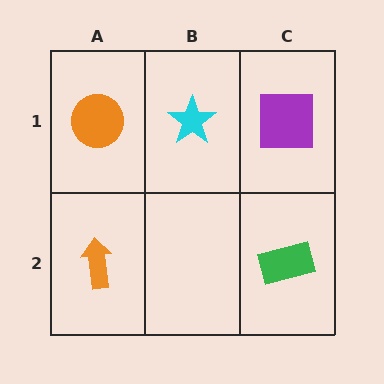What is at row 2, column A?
An orange arrow.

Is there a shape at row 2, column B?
No, that cell is empty.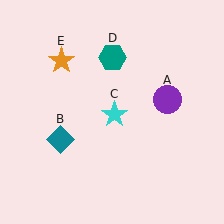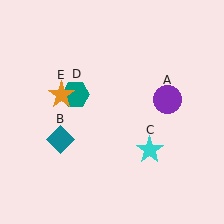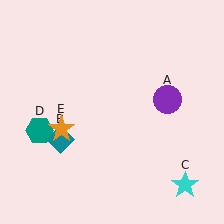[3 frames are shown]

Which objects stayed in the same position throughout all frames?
Purple circle (object A) and teal diamond (object B) remained stationary.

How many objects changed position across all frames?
3 objects changed position: cyan star (object C), teal hexagon (object D), orange star (object E).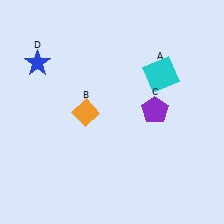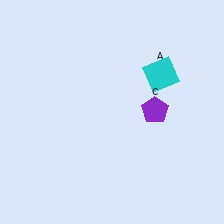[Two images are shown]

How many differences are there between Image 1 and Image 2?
There are 2 differences between the two images.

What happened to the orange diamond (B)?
The orange diamond (B) was removed in Image 2. It was in the bottom-left area of Image 1.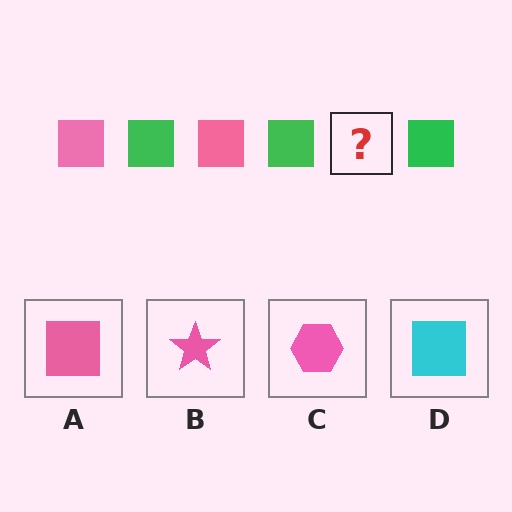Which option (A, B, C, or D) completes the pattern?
A.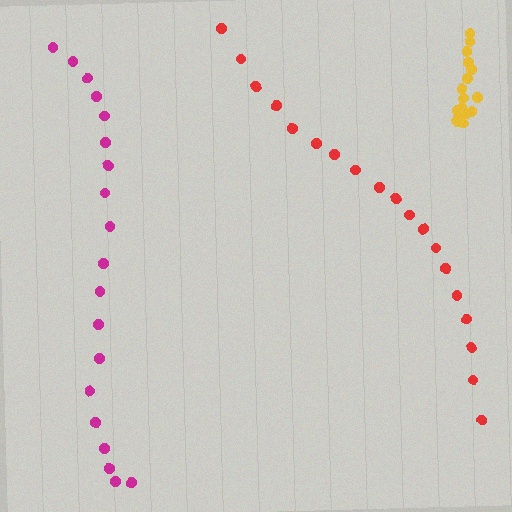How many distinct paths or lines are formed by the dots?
There are 3 distinct paths.